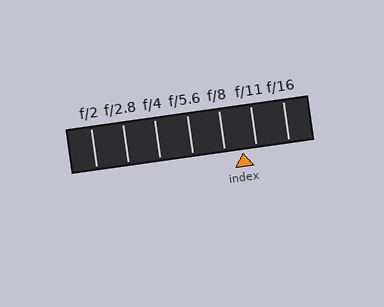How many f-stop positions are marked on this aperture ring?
There are 7 f-stop positions marked.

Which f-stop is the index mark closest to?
The index mark is closest to f/11.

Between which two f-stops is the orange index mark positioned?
The index mark is between f/8 and f/11.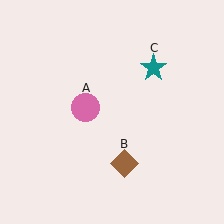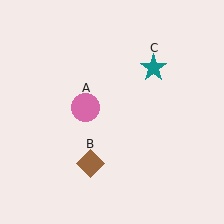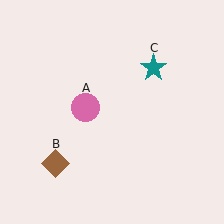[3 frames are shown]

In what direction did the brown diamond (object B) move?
The brown diamond (object B) moved left.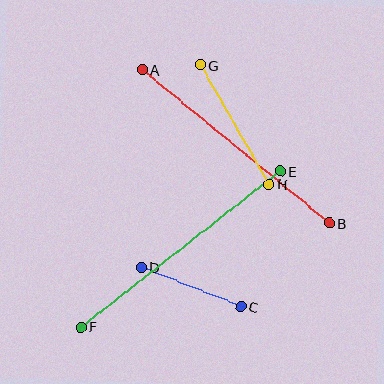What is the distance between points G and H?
The distance is approximately 138 pixels.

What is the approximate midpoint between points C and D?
The midpoint is at approximately (191, 287) pixels.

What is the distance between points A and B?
The distance is approximately 242 pixels.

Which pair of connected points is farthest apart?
Points E and F are farthest apart.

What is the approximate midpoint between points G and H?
The midpoint is at approximately (235, 125) pixels.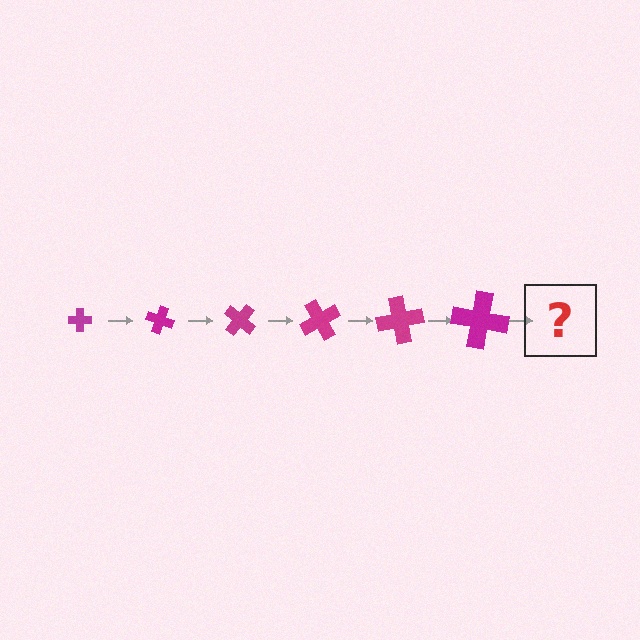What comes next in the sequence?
The next element should be a cross, larger than the previous one and rotated 120 degrees from the start.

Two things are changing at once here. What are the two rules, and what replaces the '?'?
The two rules are that the cross grows larger each step and it rotates 20 degrees each step. The '?' should be a cross, larger than the previous one and rotated 120 degrees from the start.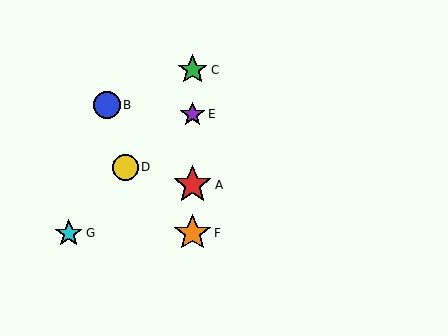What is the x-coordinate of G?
Object G is at x≈69.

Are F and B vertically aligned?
No, F is at x≈193 and B is at x≈107.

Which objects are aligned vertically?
Objects A, C, E, F are aligned vertically.